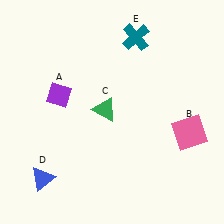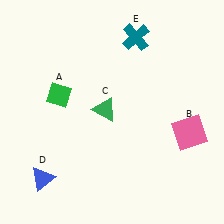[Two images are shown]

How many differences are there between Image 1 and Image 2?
There is 1 difference between the two images.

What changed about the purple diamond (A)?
In Image 1, A is purple. In Image 2, it changed to green.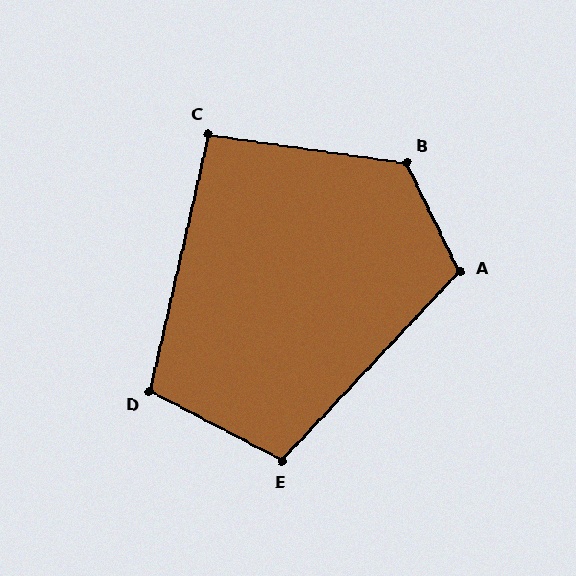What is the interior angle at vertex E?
Approximately 106 degrees (obtuse).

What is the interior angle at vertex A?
Approximately 111 degrees (obtuse).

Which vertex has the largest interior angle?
B, at approximately 124 degrees.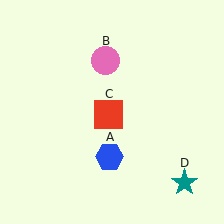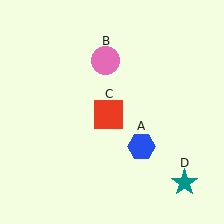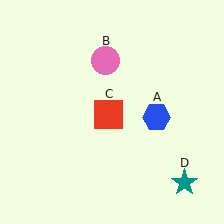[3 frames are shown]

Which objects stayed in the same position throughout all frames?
Pink circle (object B) and red square (object C) and teal star (object D) remained stationary.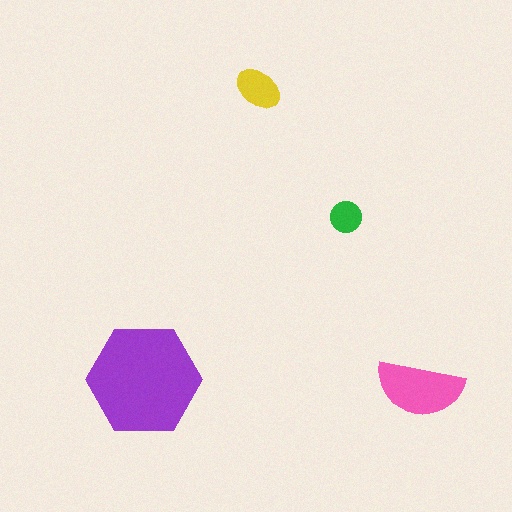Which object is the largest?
The purple hexagon.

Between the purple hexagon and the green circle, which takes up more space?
The purple hexagon.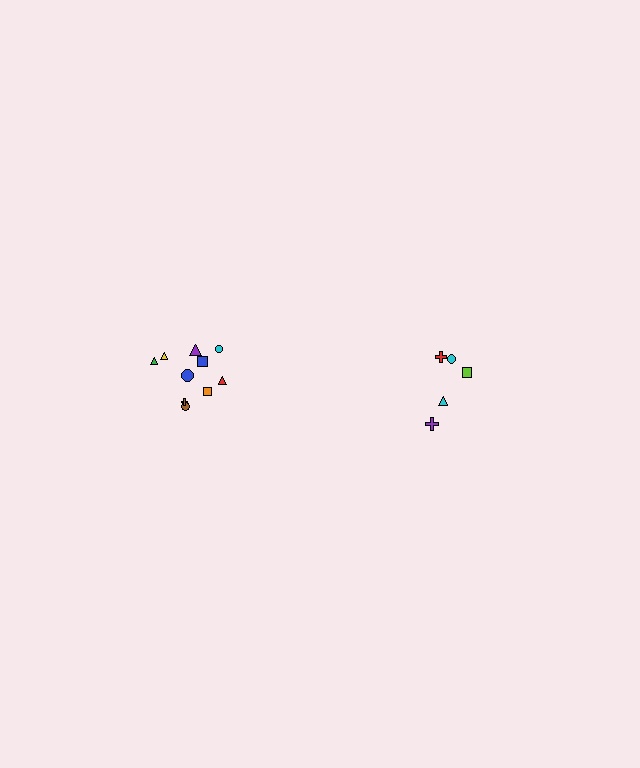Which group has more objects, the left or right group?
The left group.